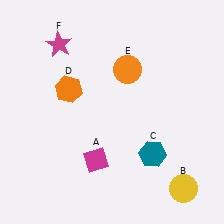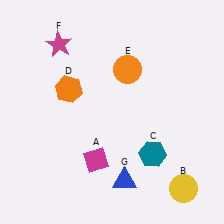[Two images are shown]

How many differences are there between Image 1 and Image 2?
There is 1 difference between the two images.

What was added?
A blue triangle (G) was added in Image 2.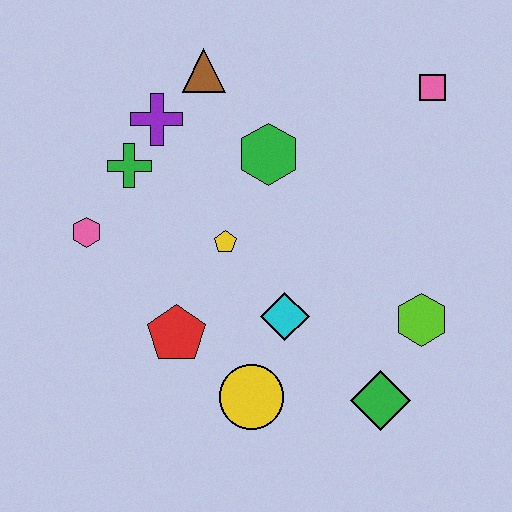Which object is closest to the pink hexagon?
The green cross is closest to the pink hexagon.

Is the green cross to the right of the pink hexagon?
Yes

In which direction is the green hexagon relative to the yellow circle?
The green hexagon is above the yellow circle.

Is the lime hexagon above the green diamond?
Yes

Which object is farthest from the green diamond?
The brown triangle is farthest from the green diamond.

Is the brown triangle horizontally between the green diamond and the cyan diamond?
No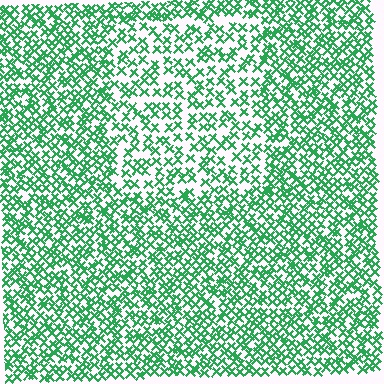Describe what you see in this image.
The image contains small green elements arranged at two different densities. A rectangle-shaped region is visible where the elements are less densely packed than the surrounding area.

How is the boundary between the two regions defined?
The boundary is defined by a change in element density (approximately 1.6x ratio). All elements are the same color, size, and shape.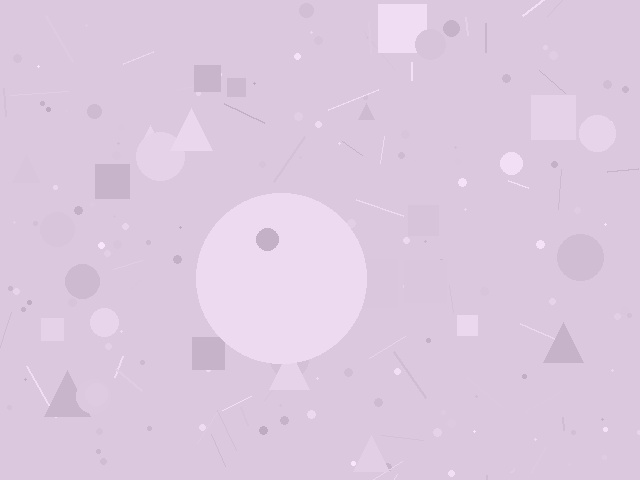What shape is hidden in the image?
A circle is hidden in the image.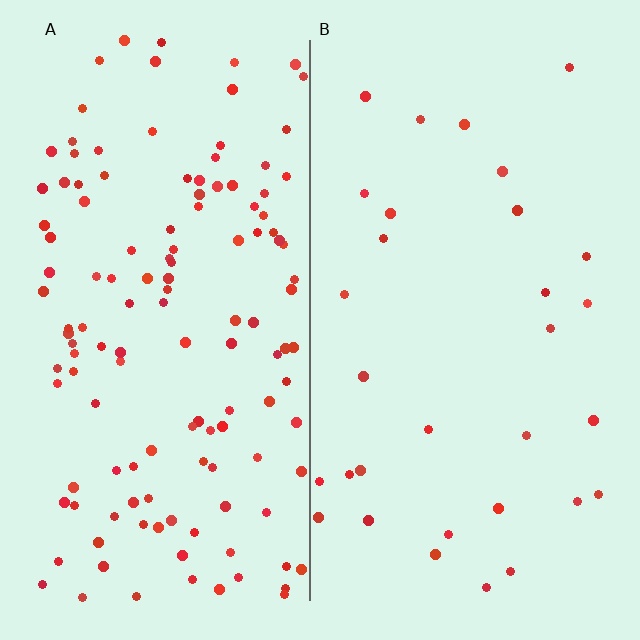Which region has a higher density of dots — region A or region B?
A (the left).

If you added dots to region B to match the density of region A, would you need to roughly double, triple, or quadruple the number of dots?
Approximately quadruple.